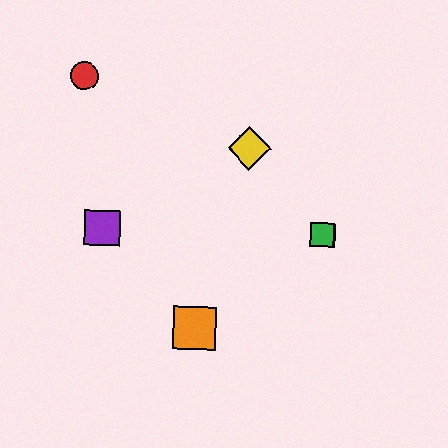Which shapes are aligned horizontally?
The blue square, the green square, the purple square are aligned horizontally.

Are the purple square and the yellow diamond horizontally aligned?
No, the purple square is at y≈228 and the yellow diamond is at y≈148.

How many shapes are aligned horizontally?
3 shapes (the blue square, the green square, the purple square) are aligned horizontally.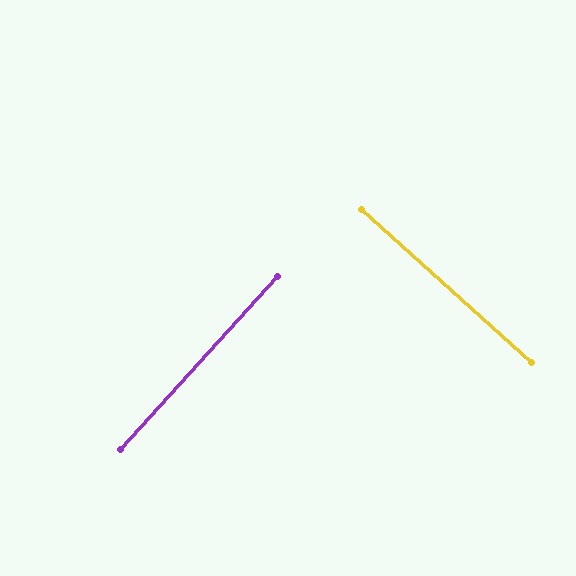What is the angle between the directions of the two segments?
Approximately 90 degrees.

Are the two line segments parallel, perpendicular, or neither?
Perpendicular — they meet at approximately 90°.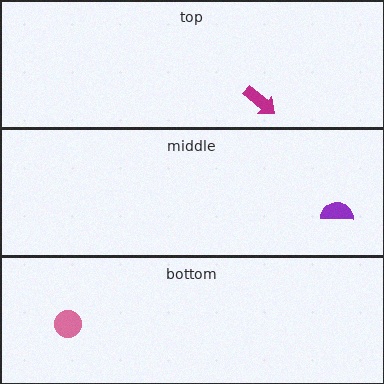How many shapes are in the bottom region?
1.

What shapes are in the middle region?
The purple semicircle.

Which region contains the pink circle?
The bottom region.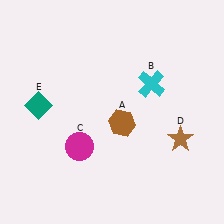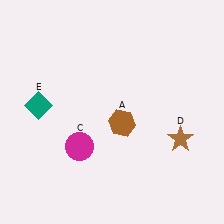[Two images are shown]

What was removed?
The cyan cross (B) was removed in Image 2.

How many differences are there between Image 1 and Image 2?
There is 1 difference between the two images.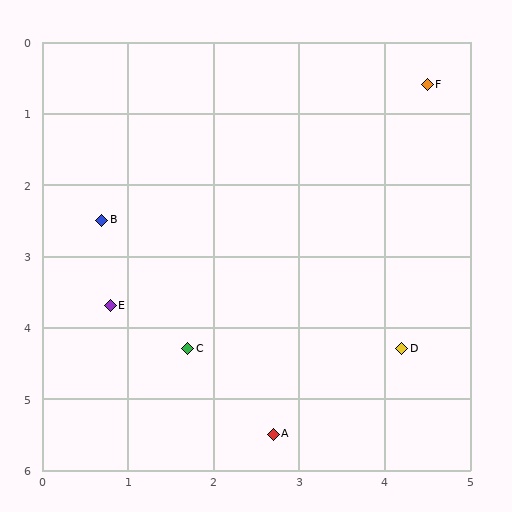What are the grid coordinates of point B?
Point B is at approximately (0.7, 2.5).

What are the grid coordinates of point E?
Point E is at approximately (0.8, 3.7).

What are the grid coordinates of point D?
Point D is at approximately (4.2, 4.3).